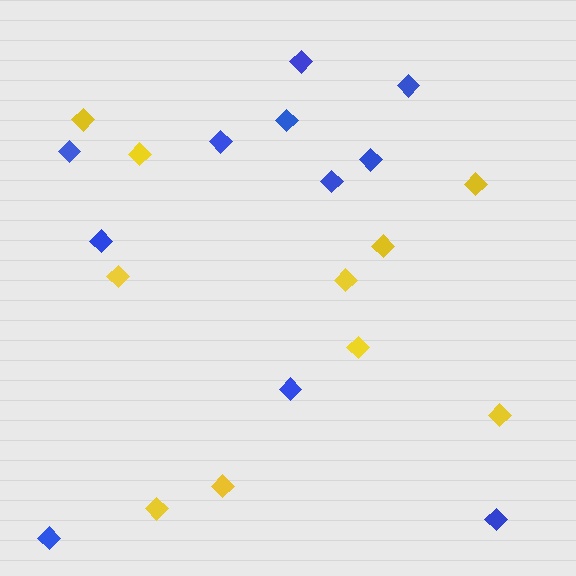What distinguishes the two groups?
There are 2 groups: one group of blue diamonds (11) and one group of yellow diamonds (10).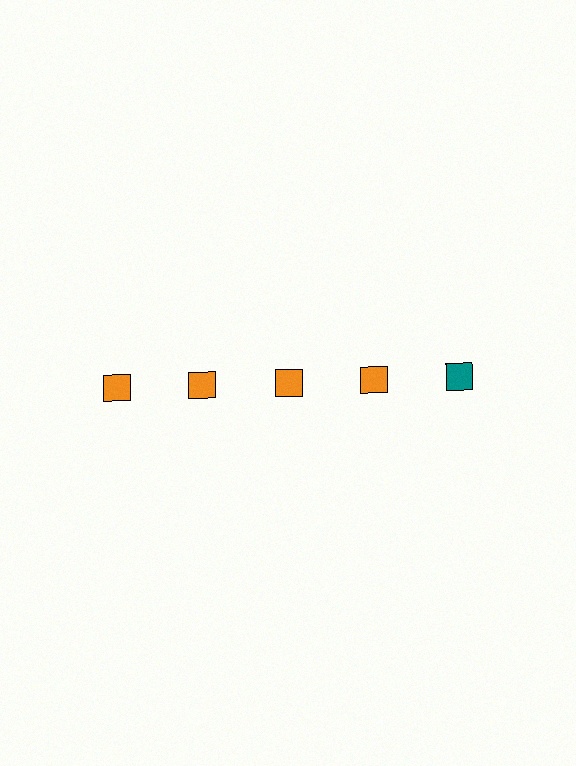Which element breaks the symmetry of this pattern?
The teal square in the top row, rightmost column breaks the symmetry. All other shapes are orange squares.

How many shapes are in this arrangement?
There are 5 shapes arranged in a grid pattern.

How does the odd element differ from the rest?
It has a different color: teal instead of orange.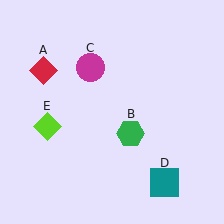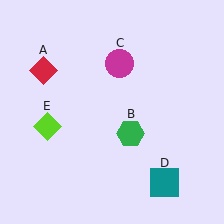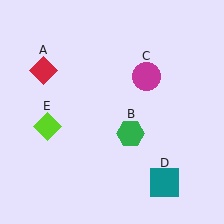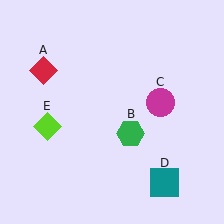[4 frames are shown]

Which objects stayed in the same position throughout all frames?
Red diamond (object A) and green hexagon (object B) and teal square (object D) and lime diamond (object E) remained stationary.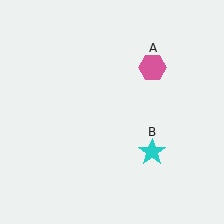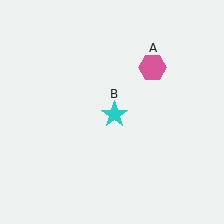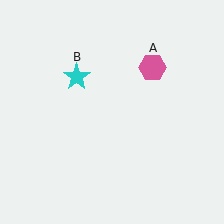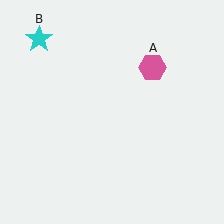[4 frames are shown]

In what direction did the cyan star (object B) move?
The cyan star (object B) moved up and to the left.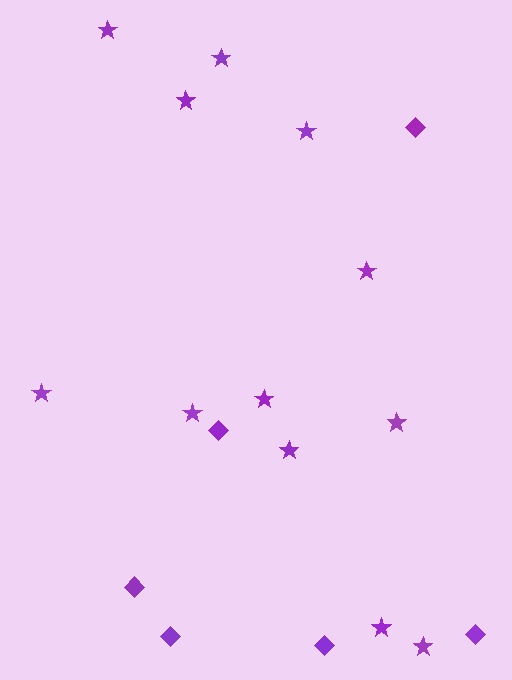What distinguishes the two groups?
There are 2 groups: one group of stars (12) and one group of diamonds (6).